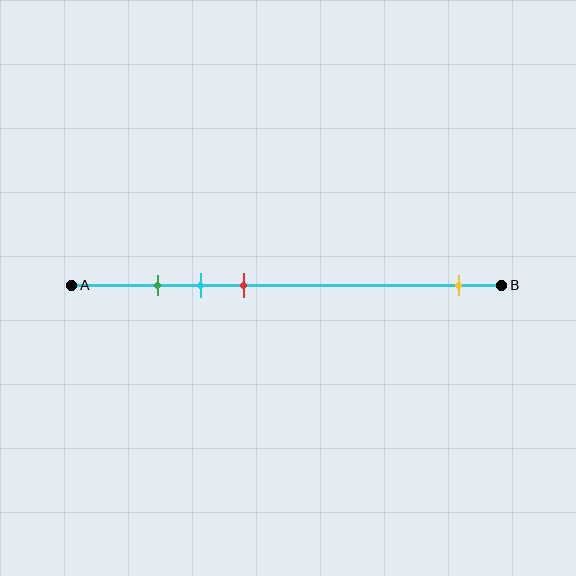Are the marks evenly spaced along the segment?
No, the marks are not evenly spaced.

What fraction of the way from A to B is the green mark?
The green mark is approximately 20% (0.2) of the way from A to B.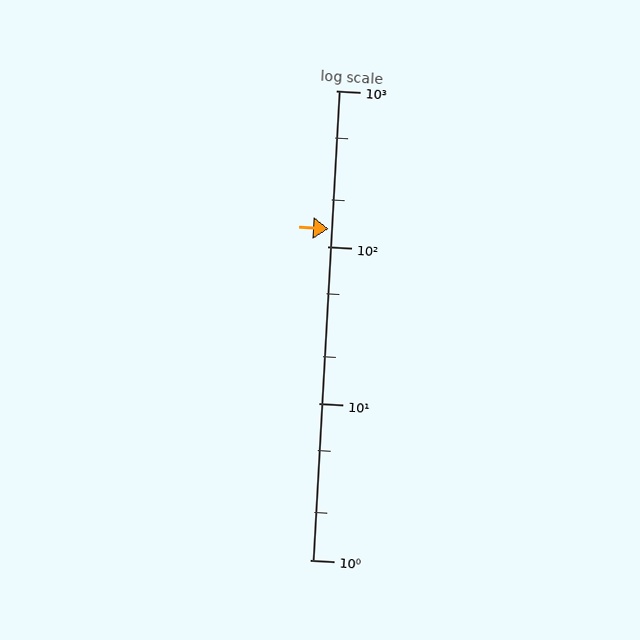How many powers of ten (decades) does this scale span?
The scale spans 3 decades, from 1 to 1000.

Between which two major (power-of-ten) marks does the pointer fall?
The pointer is between 100 and 1000.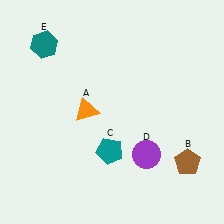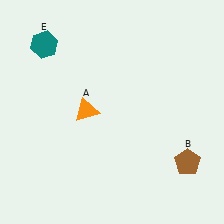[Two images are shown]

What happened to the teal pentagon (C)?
The teal pentagon (C) was removed in Image 2. It was in the bottom-left area of Image 1.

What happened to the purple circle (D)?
The purple circle (D) was removed in Image 2. It was in the bottom-right area of Image 1.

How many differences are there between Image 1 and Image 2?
There are 2 differences between the two images.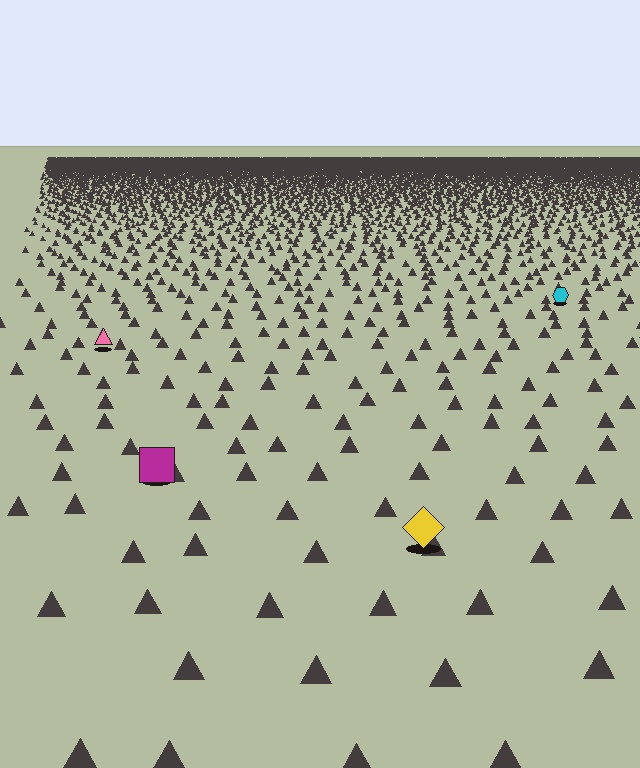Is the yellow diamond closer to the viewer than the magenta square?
Yes. The yellow diamond is closer — you can tell from the texture gradient: the ground texture is coarser near it.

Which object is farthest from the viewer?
The cyan hexagon is farthest from the viewer. It appears smaller and the ground texture around it is denser.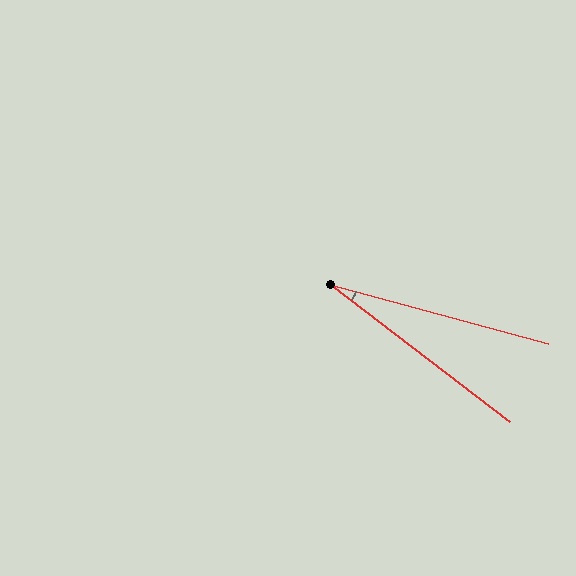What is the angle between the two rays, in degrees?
Approximately 22 degrees.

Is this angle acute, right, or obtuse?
It is acute.